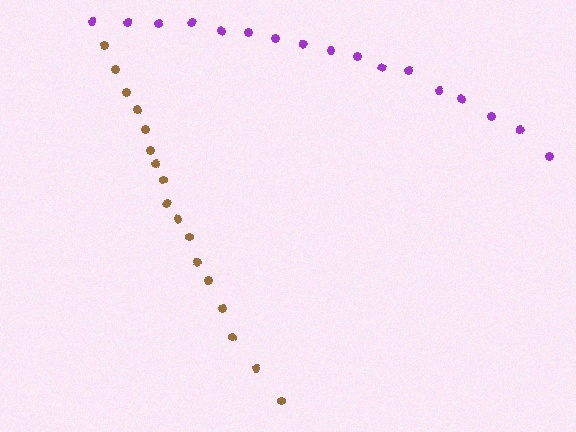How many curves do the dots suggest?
There are 2 distinct paths.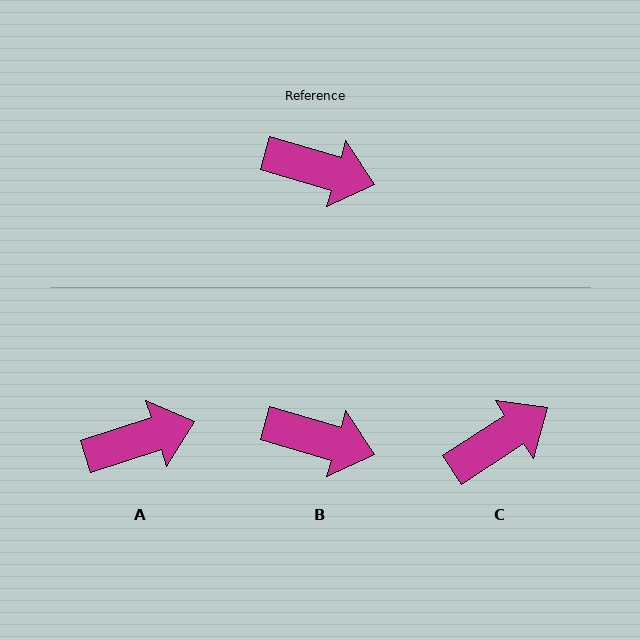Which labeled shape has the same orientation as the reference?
B.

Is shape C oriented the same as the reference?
No, it is off by about 49 degrees.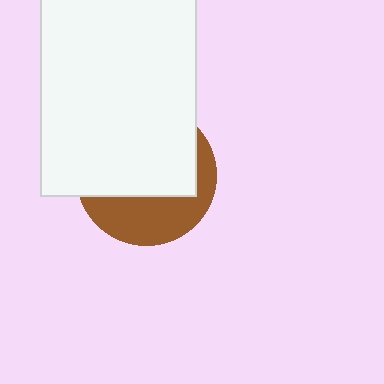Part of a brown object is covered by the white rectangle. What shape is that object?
It is a circle.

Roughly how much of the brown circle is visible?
A small part of it is visible (roughly 37%).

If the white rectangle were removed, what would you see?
You would see the complete brown circle.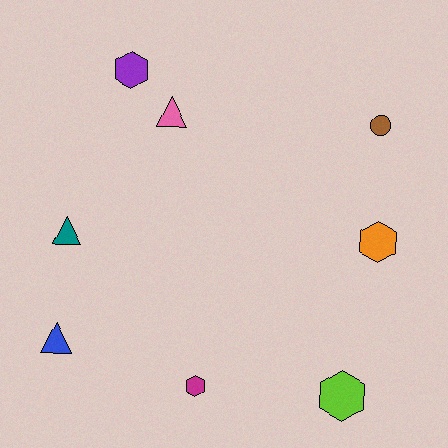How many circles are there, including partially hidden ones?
There is 1 circle.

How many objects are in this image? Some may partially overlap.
There are 8 objects.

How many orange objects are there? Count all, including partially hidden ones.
There is 1 orange object.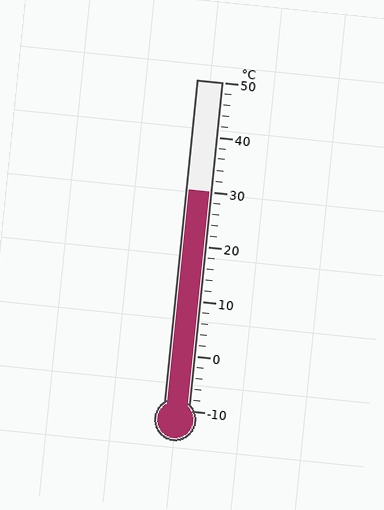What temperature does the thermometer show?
The thermometer shows approximately 30°C.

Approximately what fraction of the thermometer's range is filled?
The thermometer is filled to approximately 65% of its range.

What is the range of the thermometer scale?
The thermometer scale ranges from -10°C to 50°C.